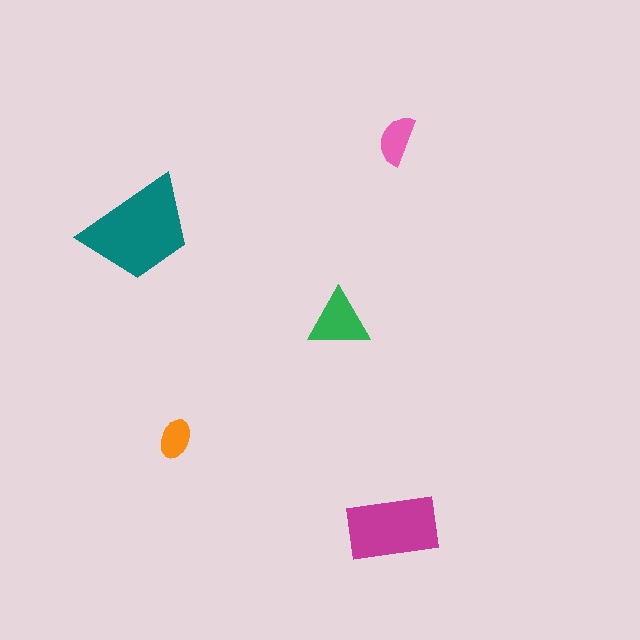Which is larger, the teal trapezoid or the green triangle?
The teal trapezoid.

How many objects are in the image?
There are 5 objects in the image.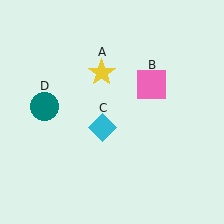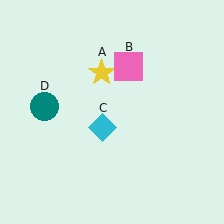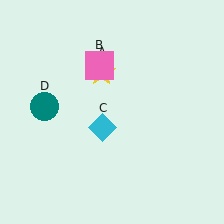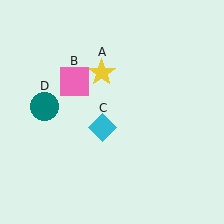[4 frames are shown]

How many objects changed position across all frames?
1 object changed position: pink square (object B).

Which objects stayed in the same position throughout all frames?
Yellow star (object A) and cyan diamond (object C) and teal circle (object D) remained stationary.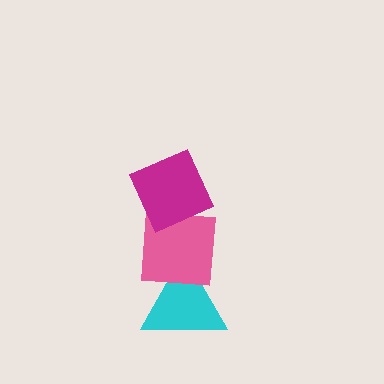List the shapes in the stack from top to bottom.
From top to bottom: the magenta diamond, the pink square, the cyan triangle.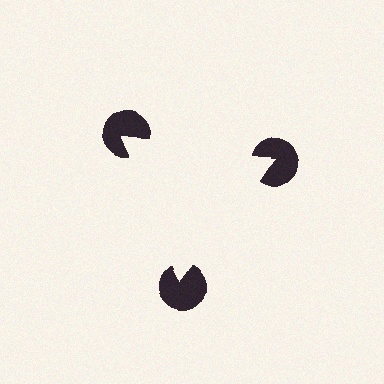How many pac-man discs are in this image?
There are 3 — one at each vertex of the illusory triangle.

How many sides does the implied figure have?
3 sides.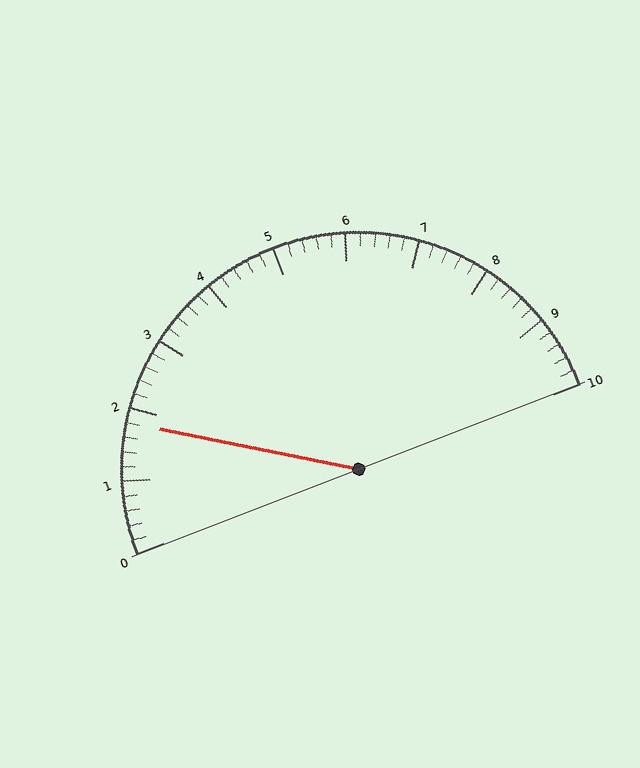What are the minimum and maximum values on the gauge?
The gauge ranges from 0 to 10.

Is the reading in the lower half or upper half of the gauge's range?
The reading is in the lower half of the range (0 to 10).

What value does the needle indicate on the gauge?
The needle indicates approximately 1.8.